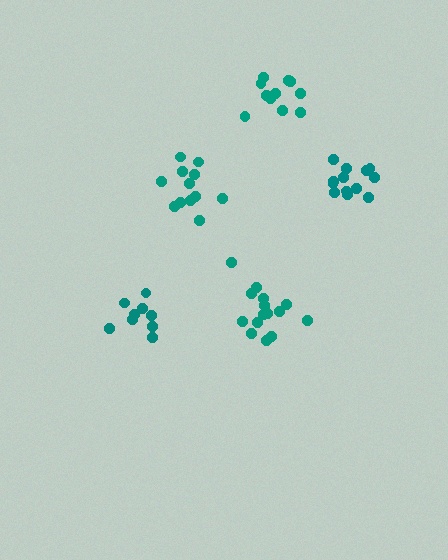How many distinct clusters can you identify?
There are 5 distinct clusters.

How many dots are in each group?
Group 1: 15 dots, Group 2: 12 dots, Group 3: 13 dots, Group 4: 9 dots, Group 5: 11 dots (60 total).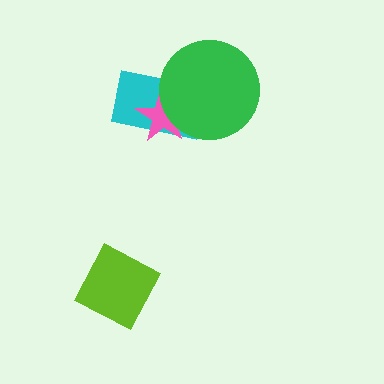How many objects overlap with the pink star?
2 objects overlap with the pink star.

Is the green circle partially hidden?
No, no other shape covers it.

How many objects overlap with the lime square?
0 objects overlap with the lime square.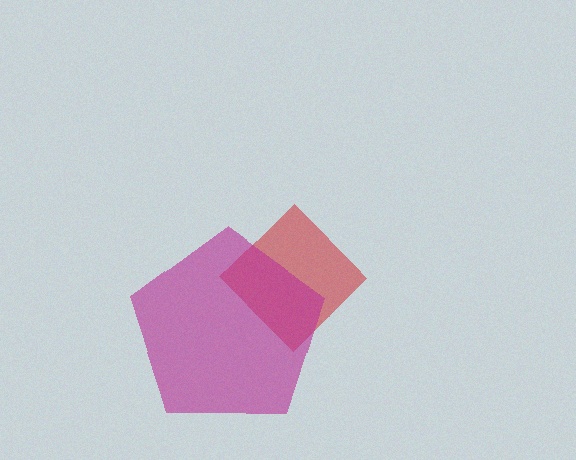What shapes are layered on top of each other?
The layered shapes are: a red diamond, a magenta pentagon.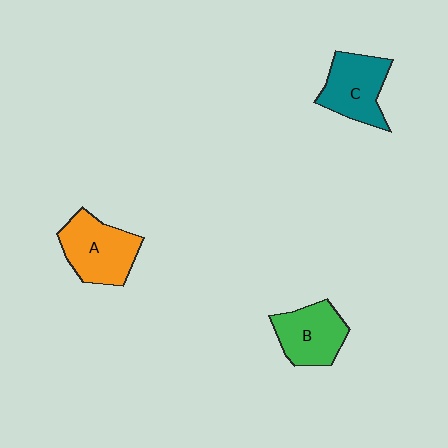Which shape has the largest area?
Shape A (orange).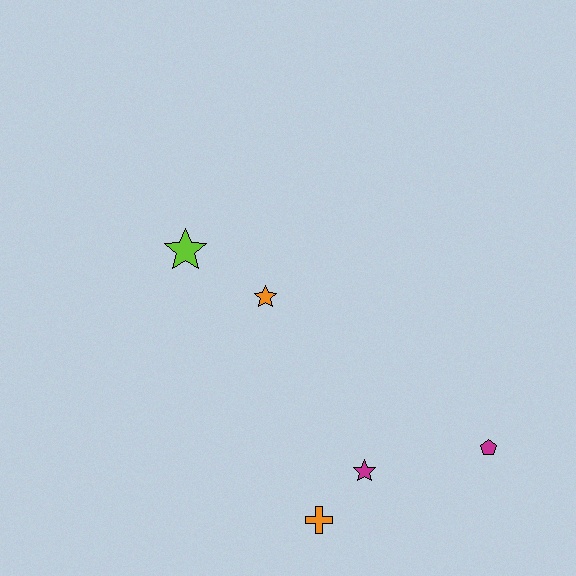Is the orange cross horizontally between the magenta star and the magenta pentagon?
No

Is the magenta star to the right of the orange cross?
Yes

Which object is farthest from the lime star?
The magenta pentagon is farthest from the lime star.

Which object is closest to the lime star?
The orange star is closest to the lime star.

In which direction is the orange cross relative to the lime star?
The orange cross is below the lime star.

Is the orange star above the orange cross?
Yes